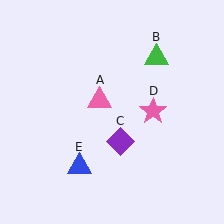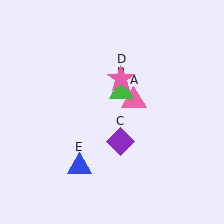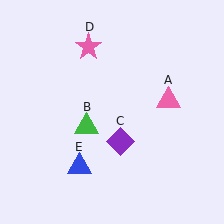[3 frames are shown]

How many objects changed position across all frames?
3 objects changed position: pink triangle (object A), green triangle (object B), pink star (object D).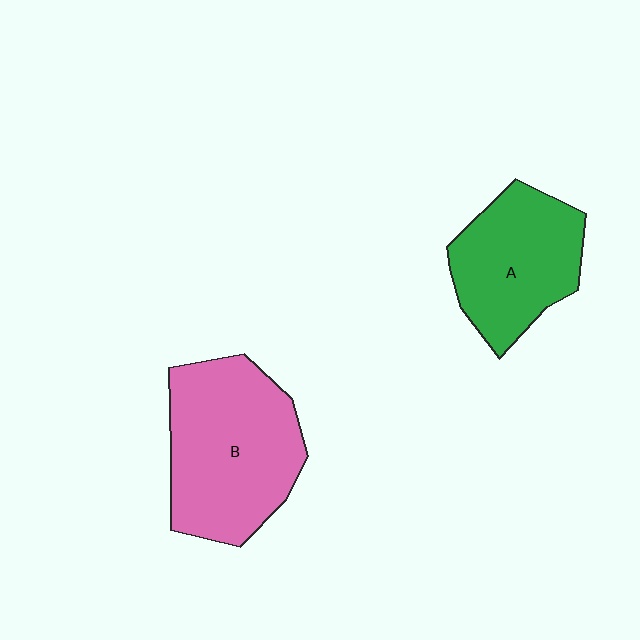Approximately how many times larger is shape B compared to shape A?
Approximately 1.3 times.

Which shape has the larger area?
Shape B (pink).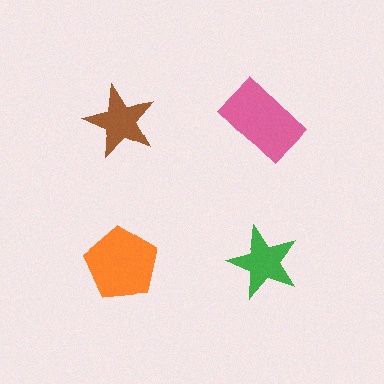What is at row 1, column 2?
A pink rectangle.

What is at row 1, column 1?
A brown star.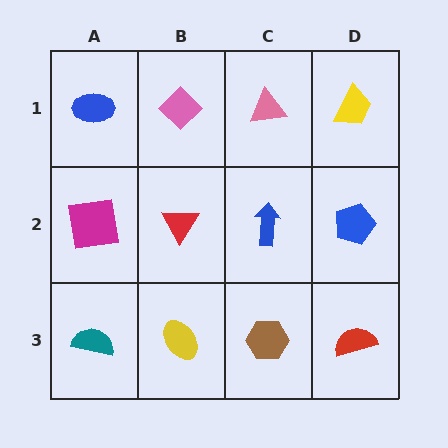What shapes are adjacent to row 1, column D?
A blue pentagon (row 2, column D), a pink triangle (row 1, column C).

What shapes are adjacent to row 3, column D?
A blue pentagon (row 2, column D), a brown hexagon (row 3, column C).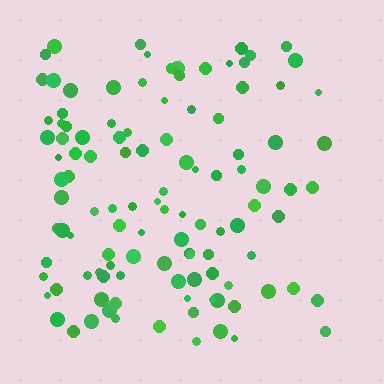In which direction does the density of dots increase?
From right to left, with the left side densest.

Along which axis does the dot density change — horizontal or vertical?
Horizontal.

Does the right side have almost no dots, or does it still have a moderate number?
Still a moderate number, just noticeably fewer than the left.